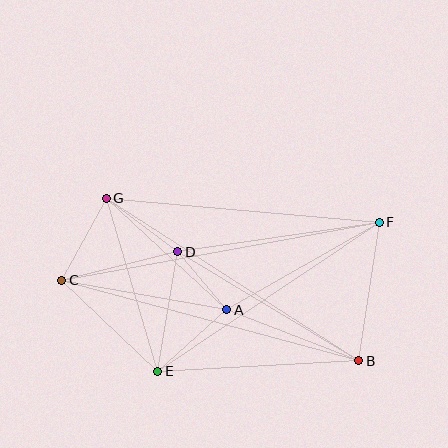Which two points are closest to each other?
Points A and D are closest to each other.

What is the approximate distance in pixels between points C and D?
The distance between C and D is approximately 119 pixels.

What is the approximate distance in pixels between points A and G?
The distance between A and G is approximately 164 pixels.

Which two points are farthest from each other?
Points C and F are farthest from each other.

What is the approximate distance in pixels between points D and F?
The distance between D and F is approximately 204 pixels.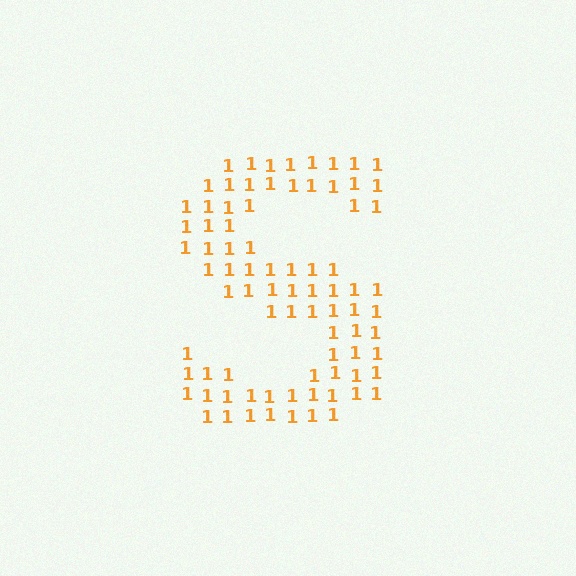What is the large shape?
The large shape is the letter S.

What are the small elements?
The small elements are digit 1's.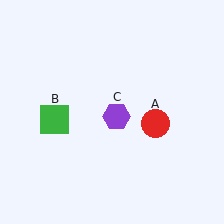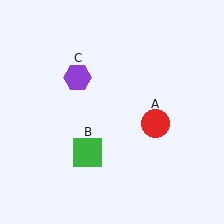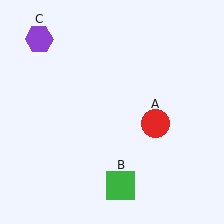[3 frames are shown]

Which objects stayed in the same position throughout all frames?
Red circle (object A) remained stationary.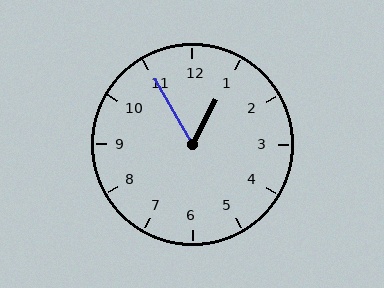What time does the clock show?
12:55.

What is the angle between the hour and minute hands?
Approximately 58 degrees.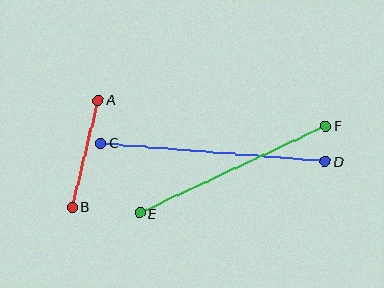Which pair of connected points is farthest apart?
Points C and D are farthest apart.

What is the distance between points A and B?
The distance is approximately 110 pixels.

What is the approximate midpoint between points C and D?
The midpoint is at approximately (213, 152) pixels.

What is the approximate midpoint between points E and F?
The midpoint is at approximately (233, 170) pixels.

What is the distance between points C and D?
The distance is approximately 225 pixels.